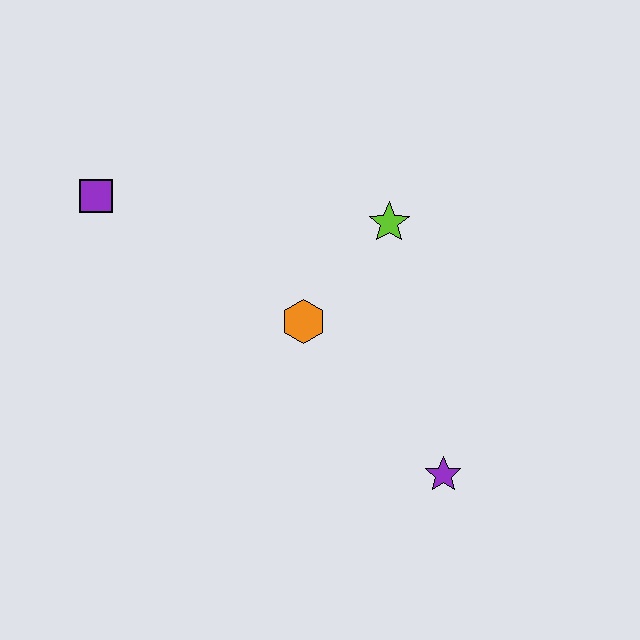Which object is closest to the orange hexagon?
The lime star is closest to the orange hexagon.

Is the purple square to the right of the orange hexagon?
No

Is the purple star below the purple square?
Yes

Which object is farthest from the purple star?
The purple square is farthest from the purple star.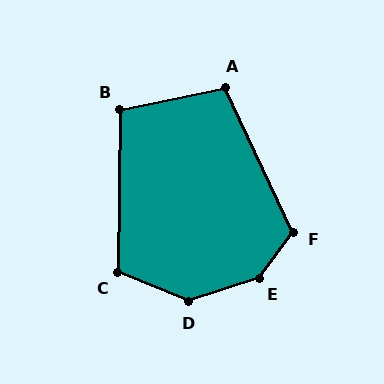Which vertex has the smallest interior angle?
B, at approximately 102 degrees.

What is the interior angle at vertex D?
Approximately 140 degrees (obtuse).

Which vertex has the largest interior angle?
E, at approximately 145 degrees.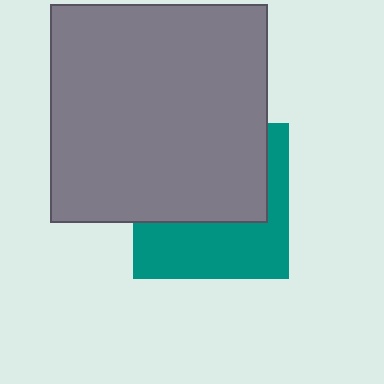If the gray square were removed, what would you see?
You would see the complete teal square.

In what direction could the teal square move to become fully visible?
The teal square could move down. That would shift it out from behind the gray square entirely.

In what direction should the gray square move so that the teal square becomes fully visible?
The gray square should move up. That is the shortest direction to clear the overlap and leave the teal square fully visible.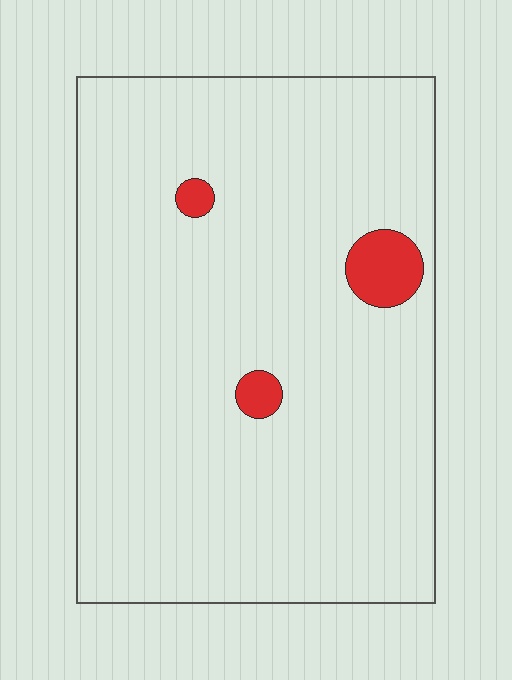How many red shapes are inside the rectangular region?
3.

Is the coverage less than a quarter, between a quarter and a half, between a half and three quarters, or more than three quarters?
Less than a quarter.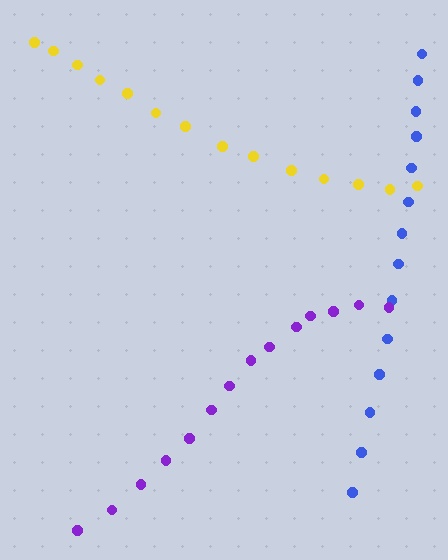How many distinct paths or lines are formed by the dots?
There are 3 distinct paths.